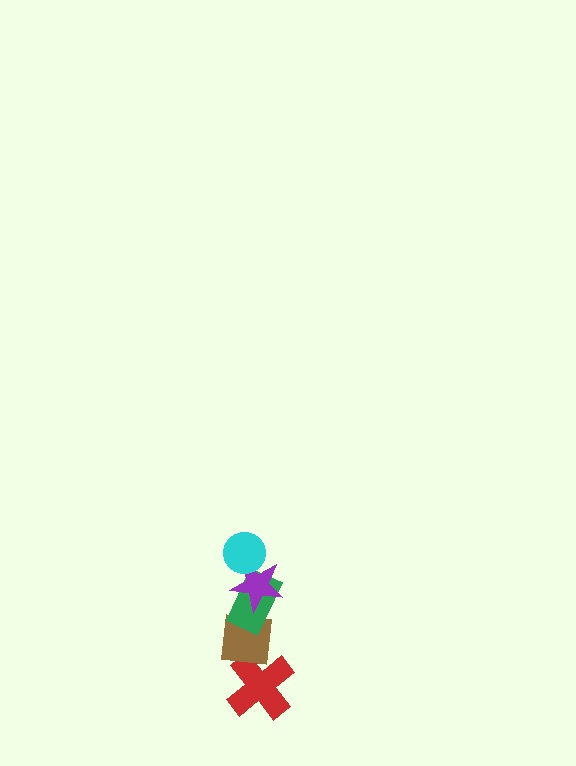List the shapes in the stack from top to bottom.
From top to bottom: the cyan circle, the purple star, the green rectangle, the brown square, the red cross.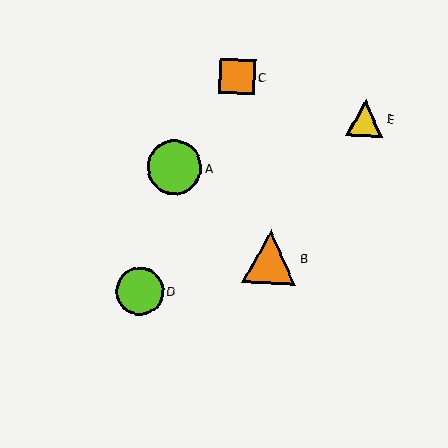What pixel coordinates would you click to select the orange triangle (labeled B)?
Click at (270, 257) to select the orange triangle B.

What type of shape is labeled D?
Shape D is a lime circle.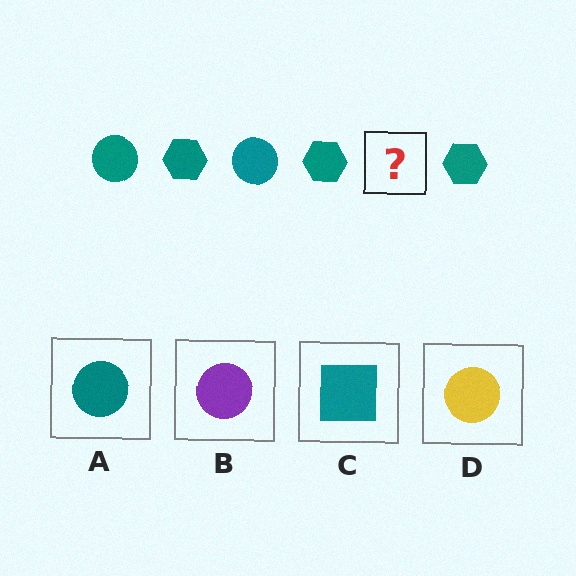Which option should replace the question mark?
Option A.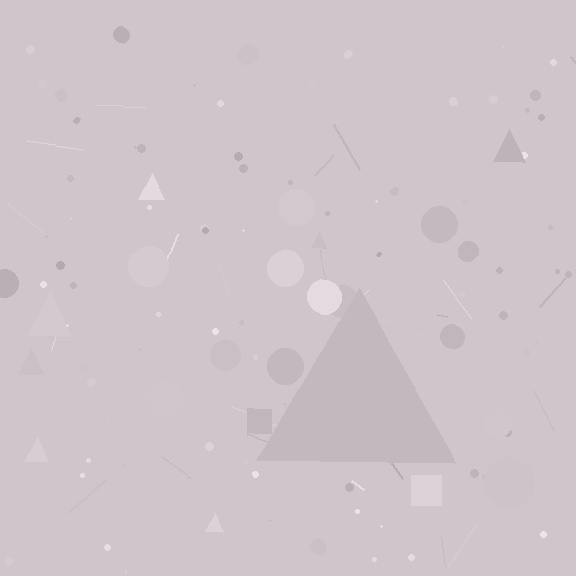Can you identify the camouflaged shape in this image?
The camouflaged shape is a triangle.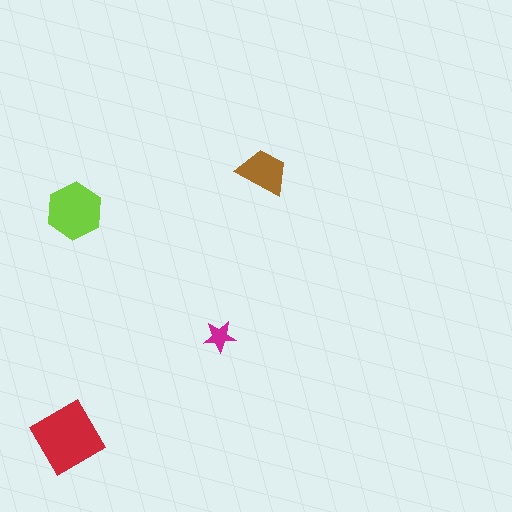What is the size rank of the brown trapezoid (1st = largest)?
3rd.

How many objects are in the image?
There are 4 objects in the image.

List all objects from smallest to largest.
The magenta star, the brown trapezoid, the lime hexagon, the red diamond.